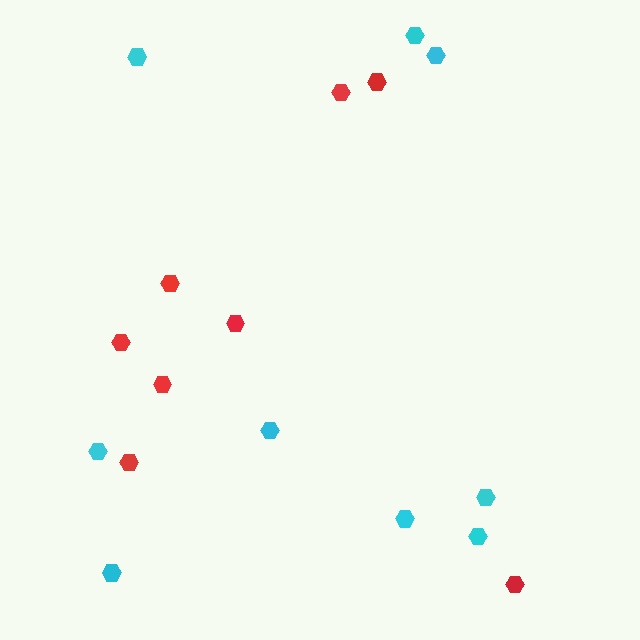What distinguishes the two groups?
There are 2 groups: one group of red hexagons (8) and one group of cyan hexagons (9).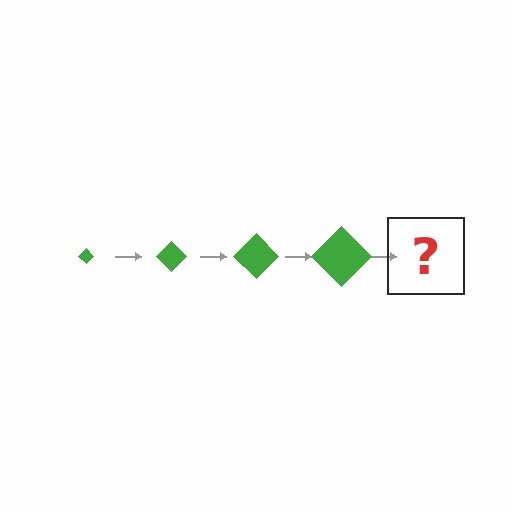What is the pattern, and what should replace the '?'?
The pattern is that the diamond gets progressively larger each step. The '?' should be a green diamond, larger than the previous one.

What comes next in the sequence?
The next element should be a green diamond, larger than the previous one.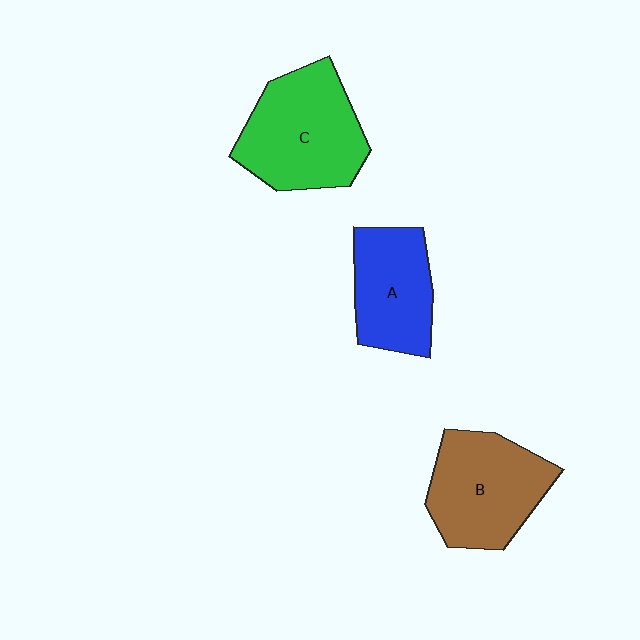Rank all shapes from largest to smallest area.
From largest to smallest: C (green), B (brown), A (blue).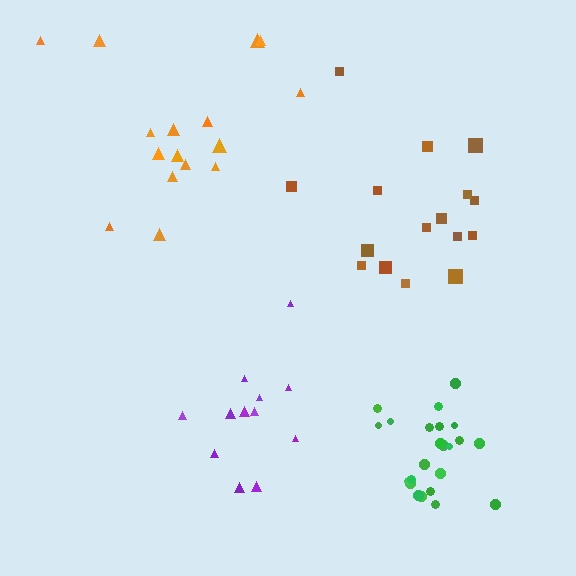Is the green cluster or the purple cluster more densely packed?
Green.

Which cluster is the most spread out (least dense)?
Orange.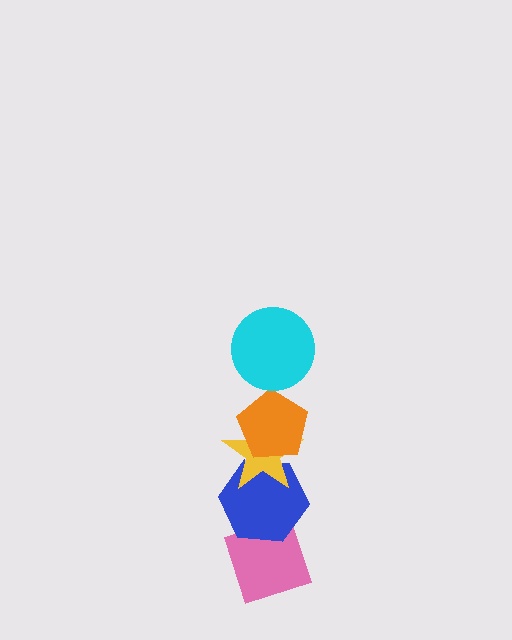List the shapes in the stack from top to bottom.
From top to bottom: the cyan circle, the orange pentagon, the yellow star, the blue hexagon, the pink diamond.